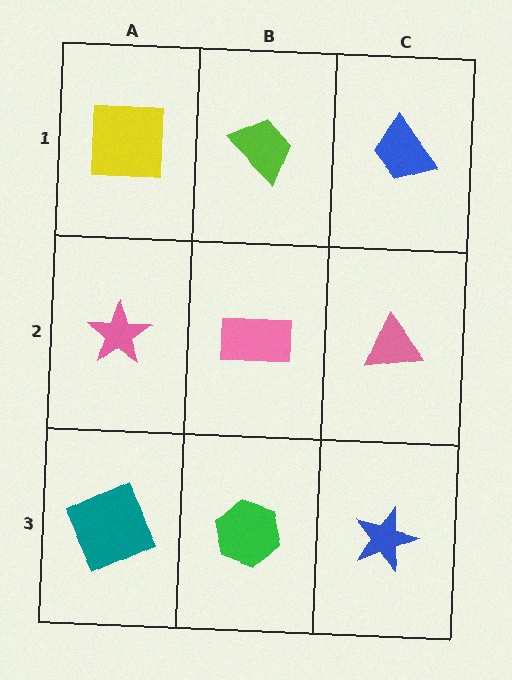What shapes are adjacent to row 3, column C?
A pink triangle (row 2, column C), a green hexagon (row 3, column B).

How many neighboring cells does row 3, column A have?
2.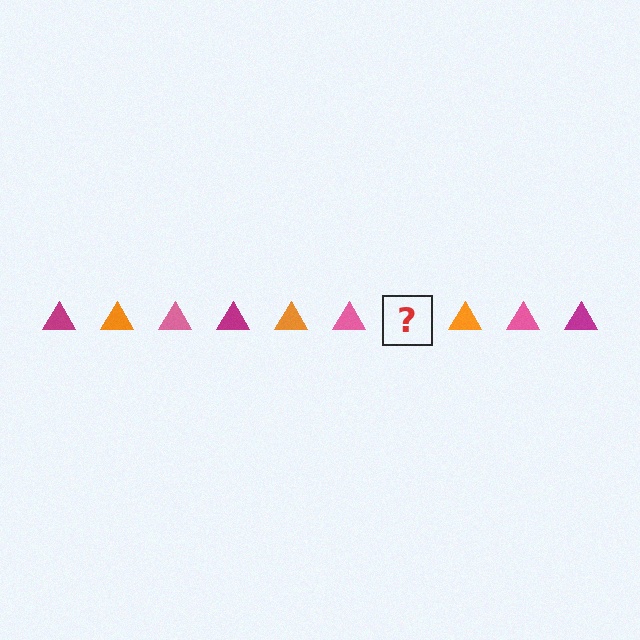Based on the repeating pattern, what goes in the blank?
The blank should be a magenta triangle.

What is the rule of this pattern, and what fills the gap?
The rule is that the pattern cycles through magenta, orange, pink triangles. The gap should be filled with a magenta triangle.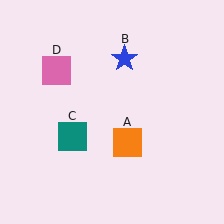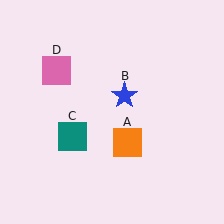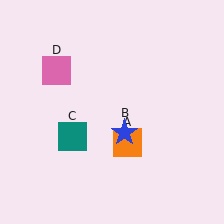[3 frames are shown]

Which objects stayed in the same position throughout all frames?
Orange square (object A) and teal square (object C) and pink square (object D) remained stationary.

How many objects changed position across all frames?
1 object changed position: blue star (object B).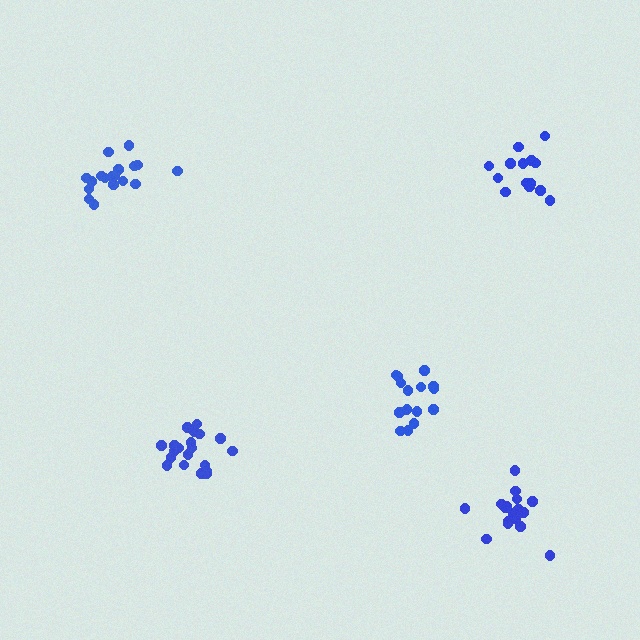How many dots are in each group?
Group 1: 18 dots, Group 2: 15 dots, Group 3: 17 dots, Group 4: 15 dots, Group 5: 20 dots (85 total).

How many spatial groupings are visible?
There are 5 spatial groupings.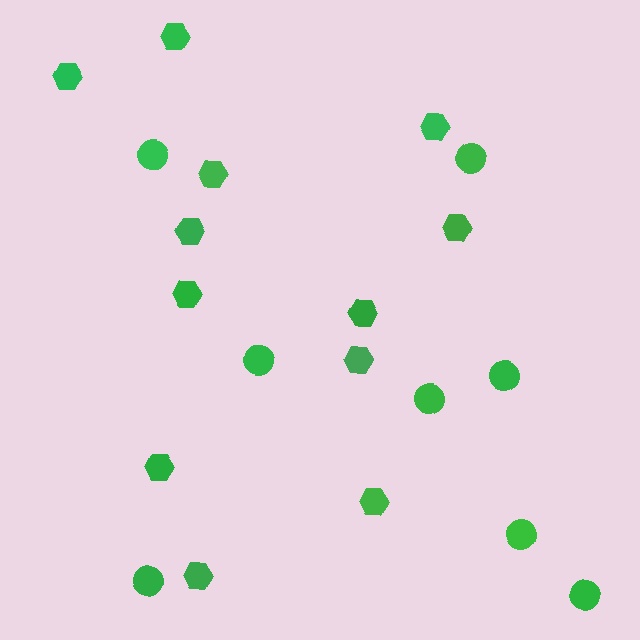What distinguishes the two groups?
There are 2 groups: one group of circles (8) and one group of hexagons (12).